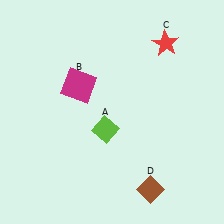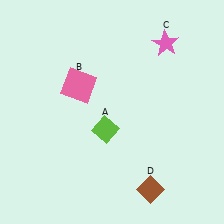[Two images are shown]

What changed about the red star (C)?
In Image 1, C is red. In Image 2, it changed to pink.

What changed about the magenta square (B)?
In Image 1, B is magenta. In Image 2, it changed to pink.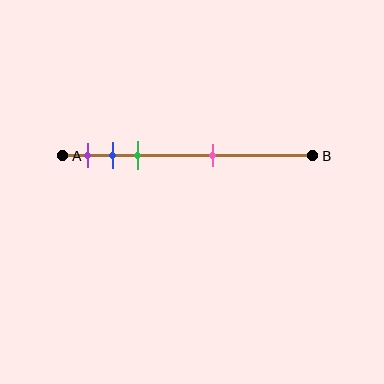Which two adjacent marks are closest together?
The blue and green marks are the closest adjacent pair.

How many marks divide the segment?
There are 4 marks dividing the segment.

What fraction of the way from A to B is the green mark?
The green mark is approximately 30% (0.3) of the way from A to B.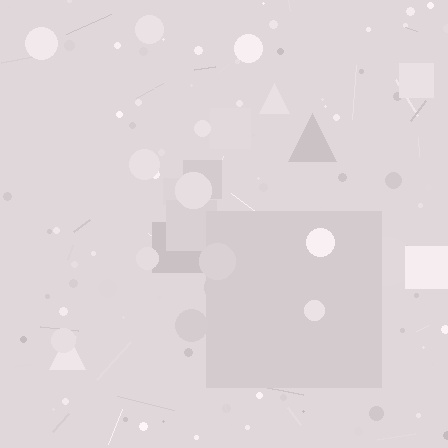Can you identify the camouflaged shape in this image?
The camouflaged shape is a square.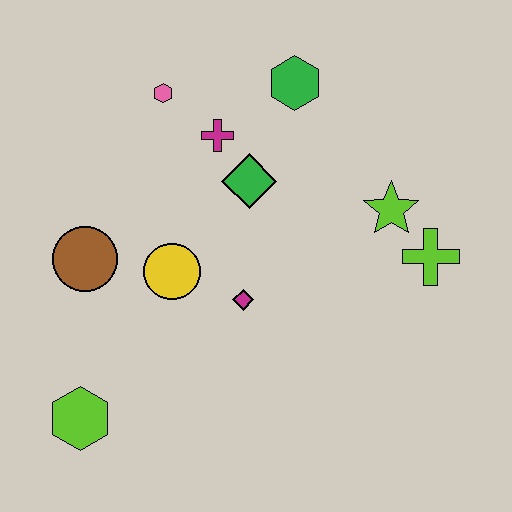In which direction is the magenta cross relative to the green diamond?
The magenta cross is above the green diamond.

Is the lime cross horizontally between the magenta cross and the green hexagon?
No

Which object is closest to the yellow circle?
The magenta diamond is closest to the yellow circle.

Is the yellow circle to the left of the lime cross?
Yes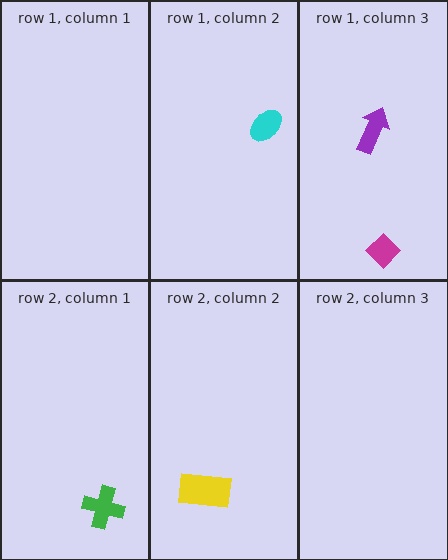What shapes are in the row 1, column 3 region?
The magenta diamond, the purple arrow.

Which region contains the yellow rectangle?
The row 2, column 2 region.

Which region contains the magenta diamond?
The row 1, column 3 region.